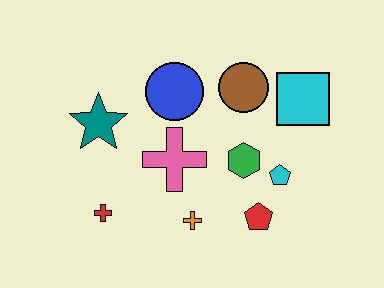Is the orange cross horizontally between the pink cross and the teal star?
No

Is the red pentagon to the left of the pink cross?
No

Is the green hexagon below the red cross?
No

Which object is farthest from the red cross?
The cyan square is farthest from the red cross.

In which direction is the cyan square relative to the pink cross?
The cyan square is to the right of the pink cross.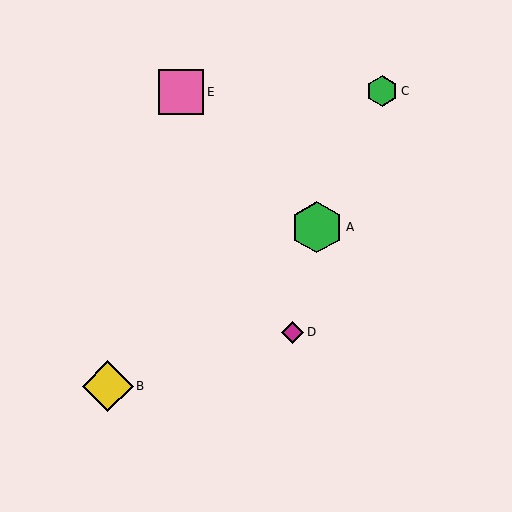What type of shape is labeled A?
Shape A is a green hexagon.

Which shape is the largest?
The green hexagon (labeled A) is the largest.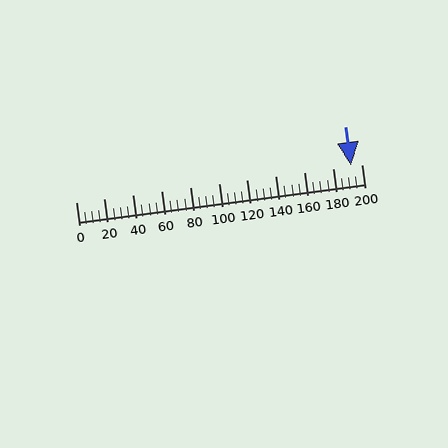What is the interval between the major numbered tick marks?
The major tick marks are spaced 20 units apart.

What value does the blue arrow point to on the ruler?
The blue arrow points to approximately 193.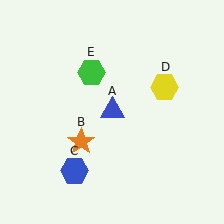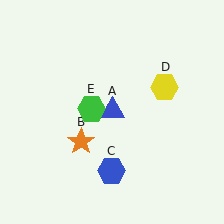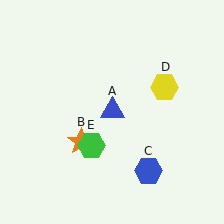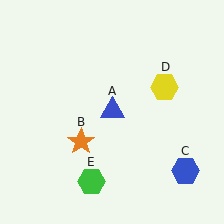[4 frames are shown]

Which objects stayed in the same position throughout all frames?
Blue triangle (object A) and orange star (object B) and yellow hexagon (object D) remained stationary.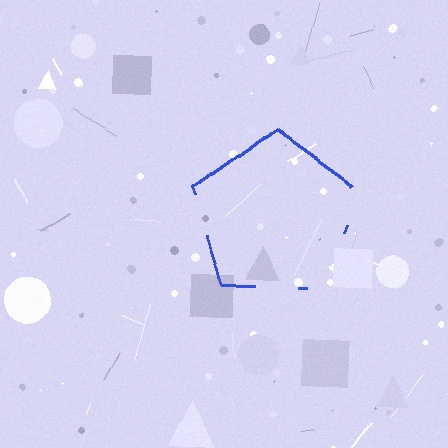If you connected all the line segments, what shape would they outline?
They would outline a pentagon.